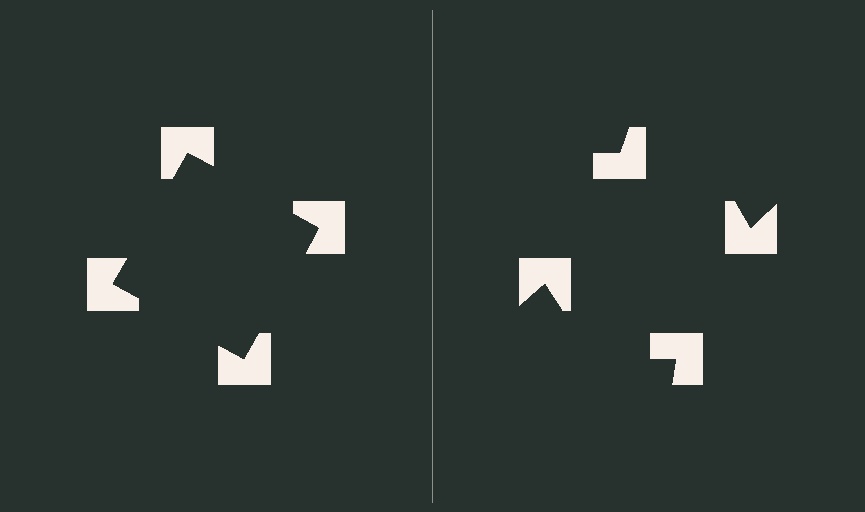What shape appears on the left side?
An illusory square.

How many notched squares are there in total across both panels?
8 — 4 on each side.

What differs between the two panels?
The notched squares are positioned identically on both sides; only the wedge orientations differ. On the left they align to a square; on the right they are misaligned.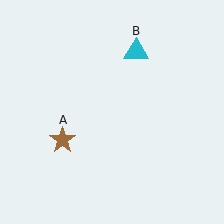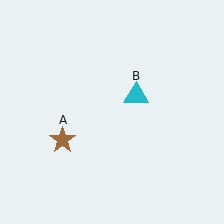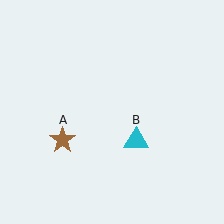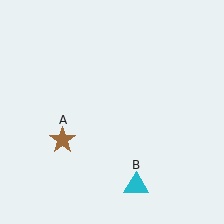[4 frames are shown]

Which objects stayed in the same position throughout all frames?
Brown star (object A) remained stationary.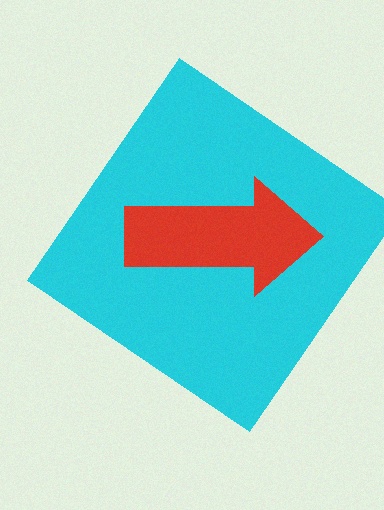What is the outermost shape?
The cyan diamond.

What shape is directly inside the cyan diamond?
The red arrow.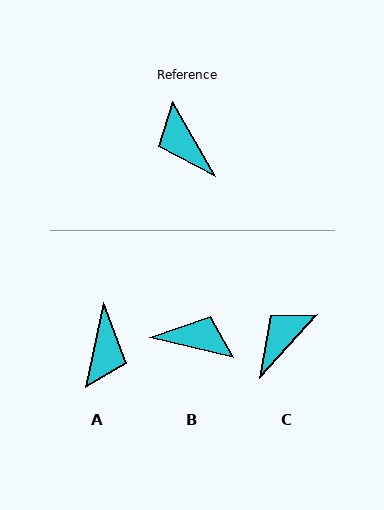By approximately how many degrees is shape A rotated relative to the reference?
Approximately 138 degrees counter-clockwise.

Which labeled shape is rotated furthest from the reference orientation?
A, about 138 degrees away.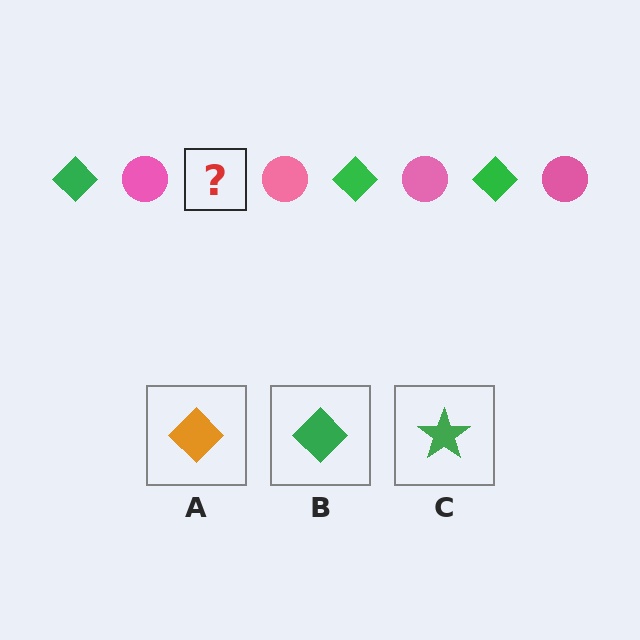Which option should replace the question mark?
Option B.